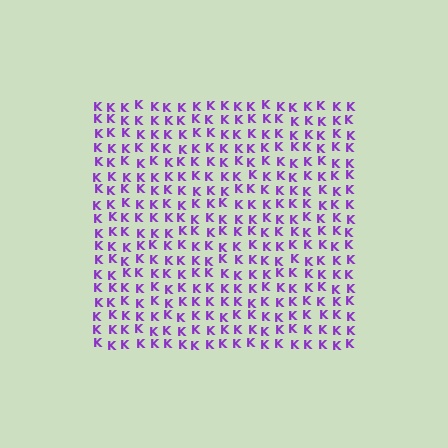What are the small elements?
The small elements are letter K's.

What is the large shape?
The large shape is a square.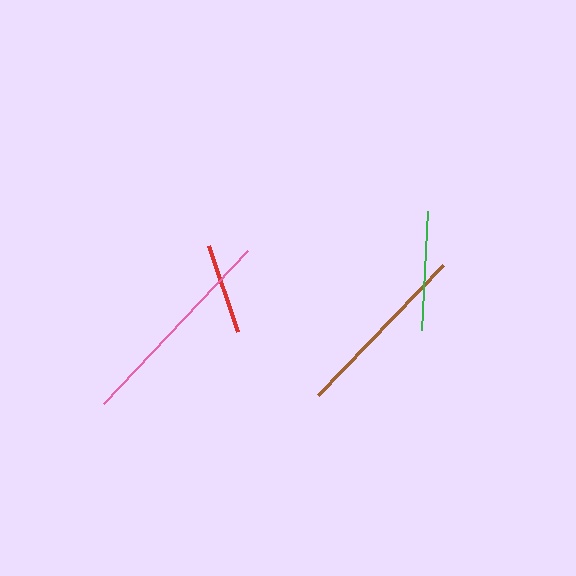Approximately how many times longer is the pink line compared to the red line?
The pink line is approximately 2.3 times the length of the red line.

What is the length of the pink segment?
The pink segment is approximately 211 pixels long.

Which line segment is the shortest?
The red line is the shortest at approximately 91 pixels.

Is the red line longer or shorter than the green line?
The green line is longer than the red line.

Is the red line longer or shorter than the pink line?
The pink line is longer than the red line.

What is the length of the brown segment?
The brown segment is approximately 180 pixels long.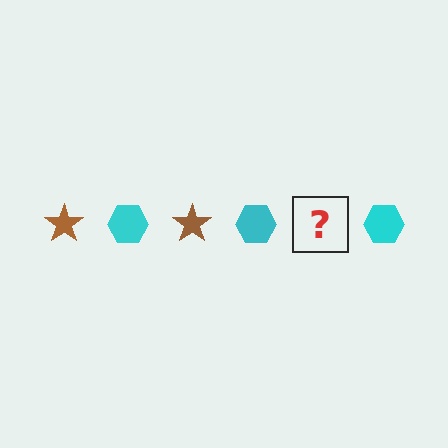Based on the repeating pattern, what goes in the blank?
The blank should be a brown star.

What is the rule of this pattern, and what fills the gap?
The rule is that the pattern alternates between brown star and cyan hexagon. The gap should be filled with a brown star.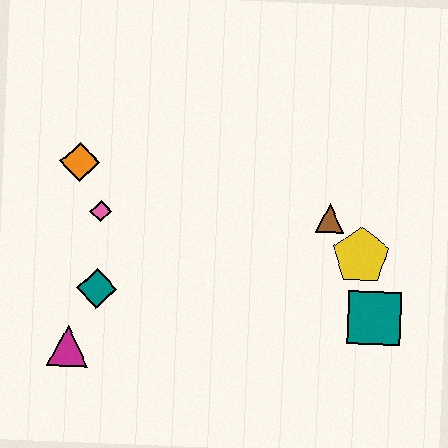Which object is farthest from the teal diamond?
The teal square is farthest from the teal diamond.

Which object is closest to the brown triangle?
The yellow pentagon is closest to the brown triangle.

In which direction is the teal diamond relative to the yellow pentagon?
The teal diamond is to the left of the yellow pentagon.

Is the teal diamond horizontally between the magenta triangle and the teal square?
Yes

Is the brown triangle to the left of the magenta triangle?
No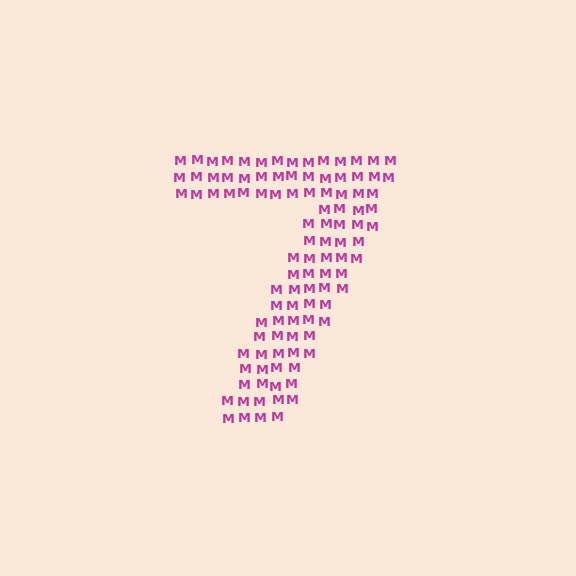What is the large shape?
The large shape is the digit 7.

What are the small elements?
The small elements are letter M's.